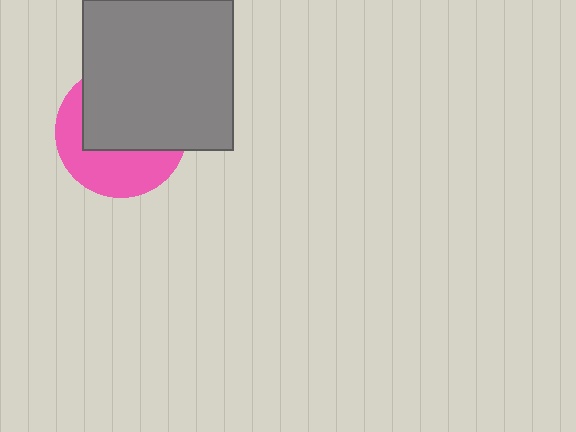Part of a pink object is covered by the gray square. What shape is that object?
It is a circle.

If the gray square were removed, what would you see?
You would see the complete pink circle.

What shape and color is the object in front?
The object in front is a gray square.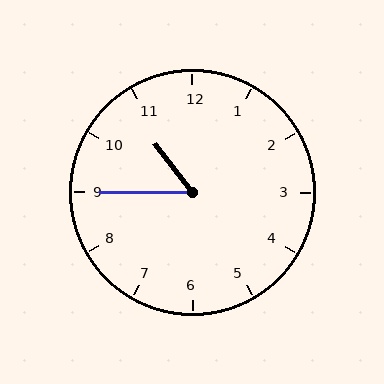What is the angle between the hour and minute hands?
Approximately 52 degrees.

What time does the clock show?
10:45.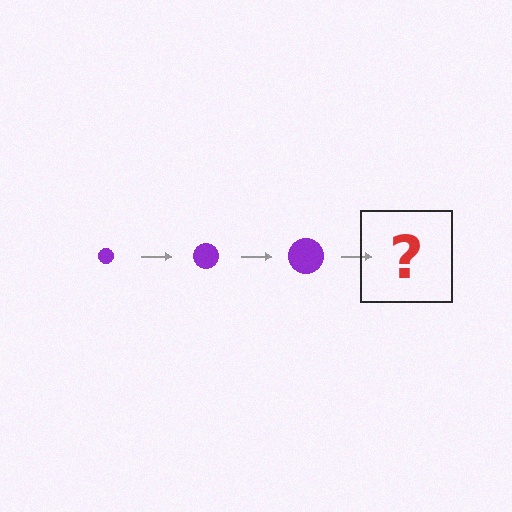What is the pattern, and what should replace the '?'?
The pattern is that the circle gets progressively larger each step. The '?' should be a purple circle, larger than the previous one.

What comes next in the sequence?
The next element should be a purple circle, larger than the previous one.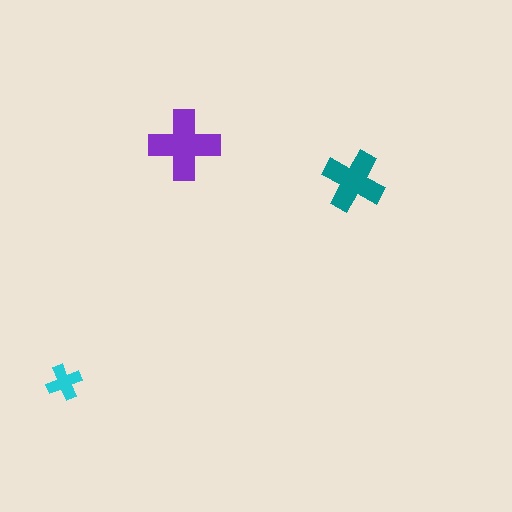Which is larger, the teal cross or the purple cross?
The purple one.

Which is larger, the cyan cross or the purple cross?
The purple one.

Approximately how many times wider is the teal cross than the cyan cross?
About 2 times wider.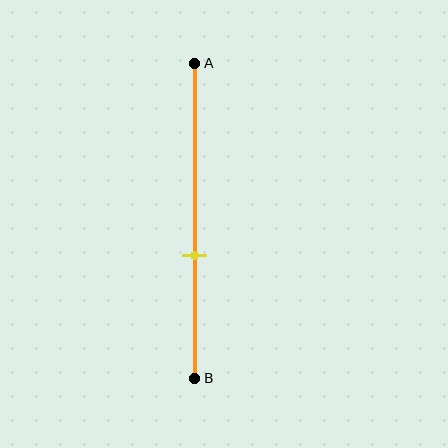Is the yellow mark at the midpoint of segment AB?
No, the mark is at about 60% from A, not at the 50% midpoint.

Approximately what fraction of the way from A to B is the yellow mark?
The yellow mark is approximately 60% of the way from A to B.